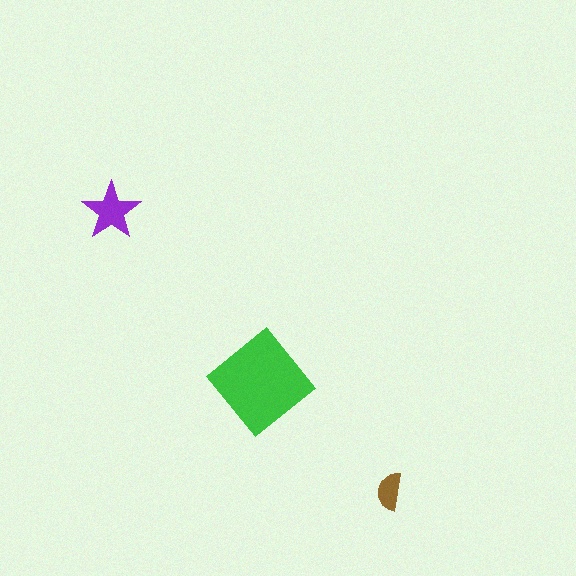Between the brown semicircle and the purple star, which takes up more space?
The purple star.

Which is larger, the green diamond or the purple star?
The green diamond.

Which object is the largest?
The green diamond.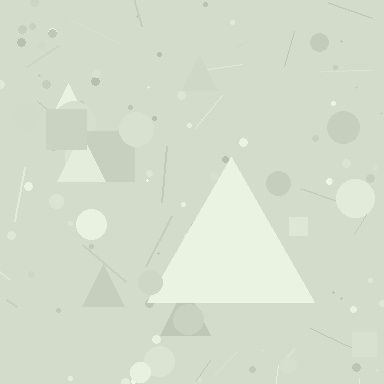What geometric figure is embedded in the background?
A triangle is embedded in the background.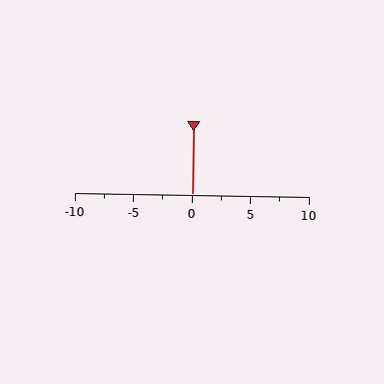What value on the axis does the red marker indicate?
The marker indicates approximately 0.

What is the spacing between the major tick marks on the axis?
The major ticks are spaced 5 apart.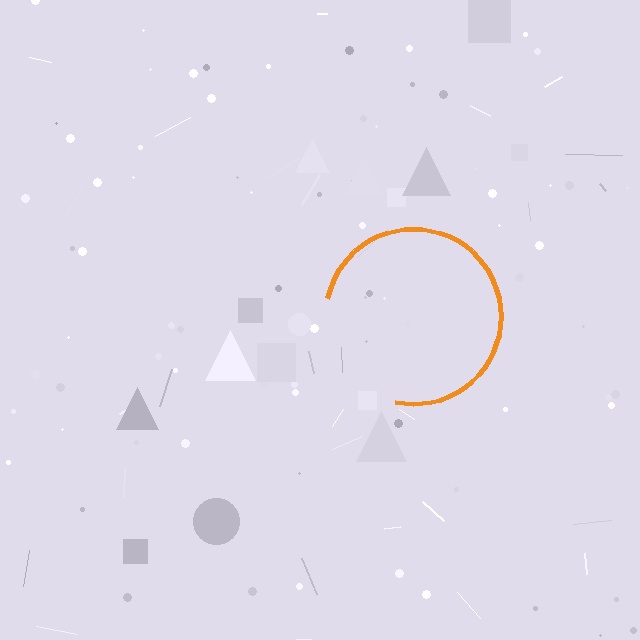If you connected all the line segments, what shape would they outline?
They would outline a circle.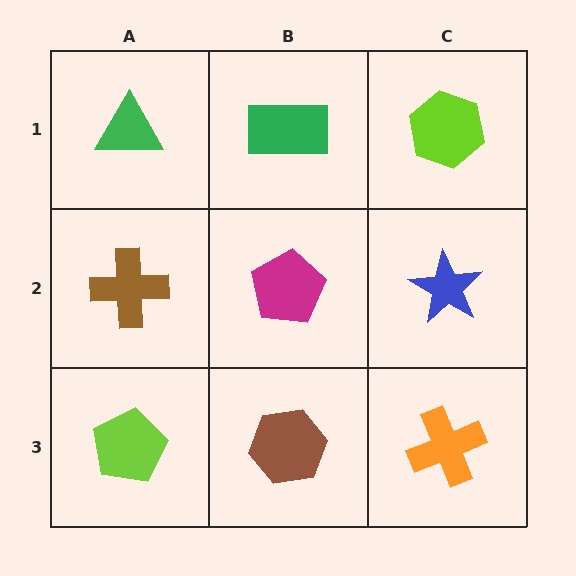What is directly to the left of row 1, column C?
A green rectangle.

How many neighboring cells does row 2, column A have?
3.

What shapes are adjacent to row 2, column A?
A green triangle (row 1, column A), a lime pentagon (row 3, column A), a magenta pentagon (row 2, column B).